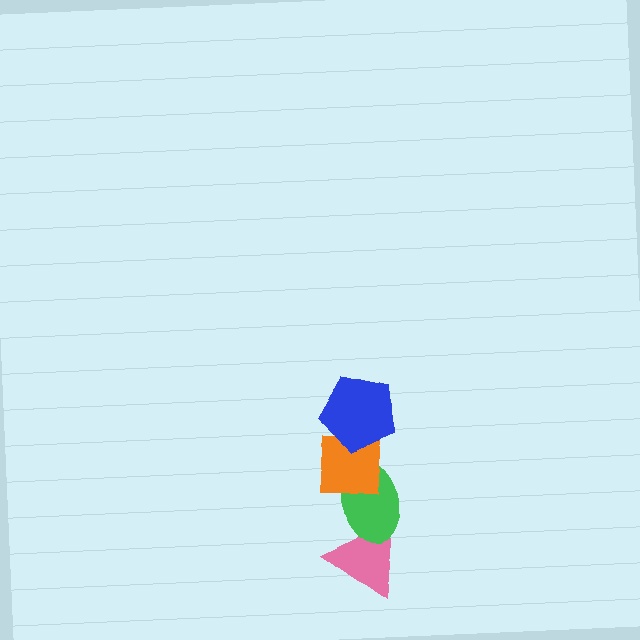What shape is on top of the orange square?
The blue pentagon is on top of the orange square.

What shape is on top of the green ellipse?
The orange square is on top of the green ellipse.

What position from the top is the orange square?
The orange square is 2nd from the top.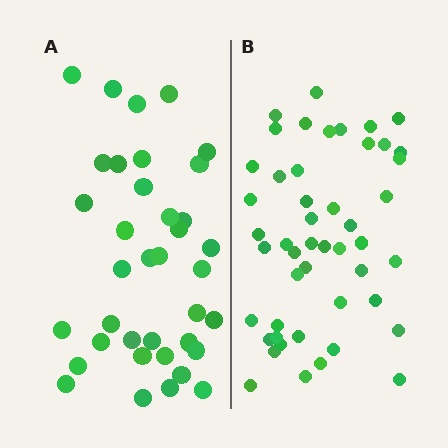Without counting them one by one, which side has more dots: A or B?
Region B (the right region) has more dots.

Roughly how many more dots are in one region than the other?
Region B has roughly 12 or so more dots than region A.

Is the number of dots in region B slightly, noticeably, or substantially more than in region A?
Region B has noticeably more, but not dramatically so. The ratio is roughly 1.3 to 1.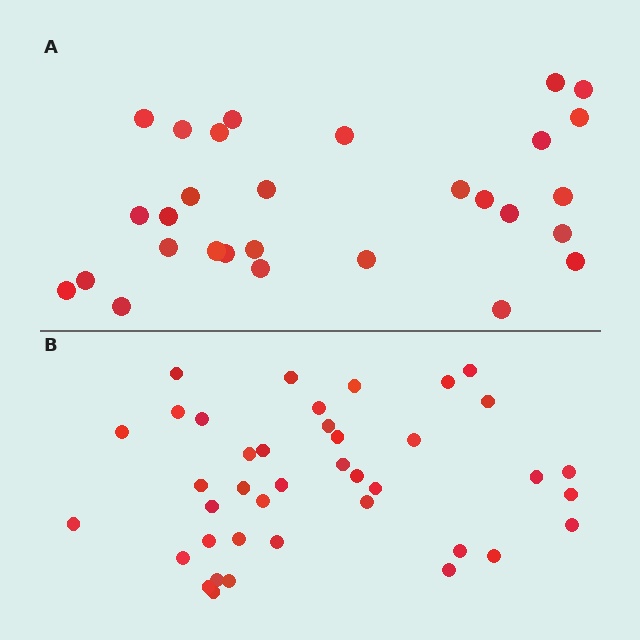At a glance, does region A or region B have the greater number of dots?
Region B (the bottom region) has more dots.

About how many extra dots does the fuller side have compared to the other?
Region B has roughly 12 or so more dots than region A.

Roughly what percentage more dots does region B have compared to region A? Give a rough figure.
About 40% more.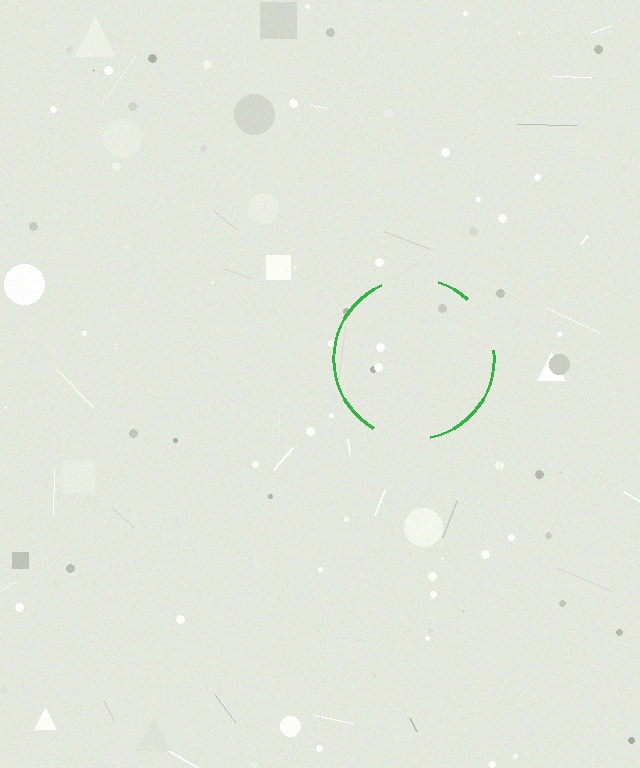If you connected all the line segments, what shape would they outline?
They would outline a circle.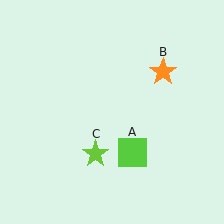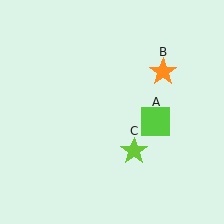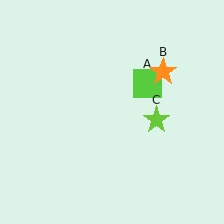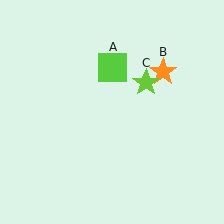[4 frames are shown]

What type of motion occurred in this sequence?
The lime square (object A), lime star (object C) rotated counterclockwise around the center of the scene.